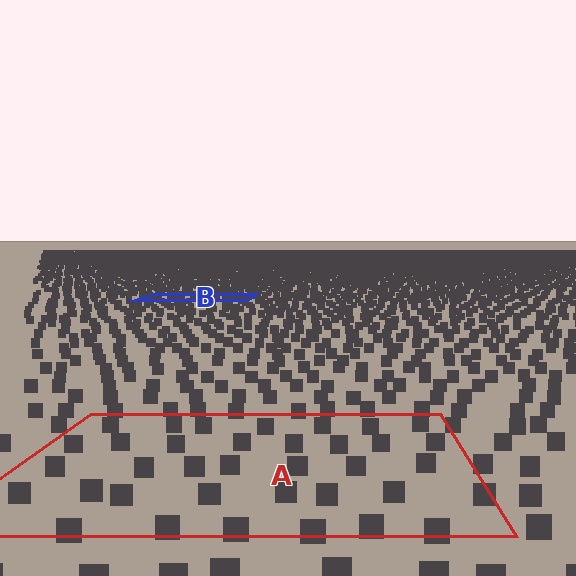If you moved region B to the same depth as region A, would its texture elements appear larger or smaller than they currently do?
They would appear larger. At a closer depth, the same texture elements are projected at a bigger on-screen size.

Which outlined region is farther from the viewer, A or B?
Region B is farther from the viewer — the texture elements inside it appear smaller and more densely packed.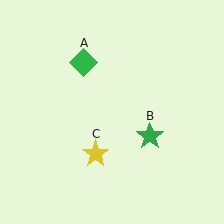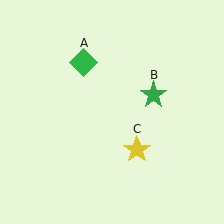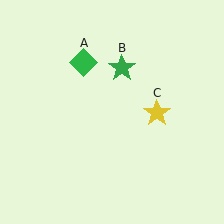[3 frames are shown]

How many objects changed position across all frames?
2 objects changed position: green star (object B), yellow star (object C).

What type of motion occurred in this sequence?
The green star (object B), yellow star (object C) rotated counterclockwise around the center of the scene.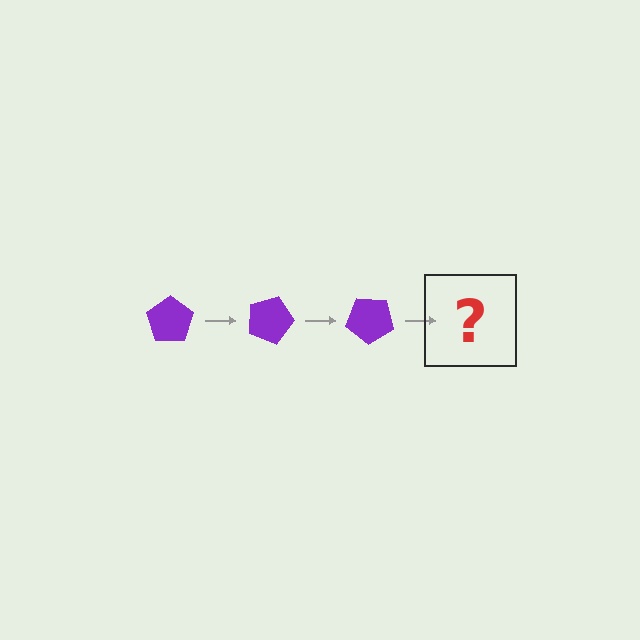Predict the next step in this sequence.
The next step is a purple pentagon rotated 60 degrees.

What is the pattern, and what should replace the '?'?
The pattern is that the pentagon rotates 20 degrees each step. The '?' should be a purple pentagon rotated 60 degrees.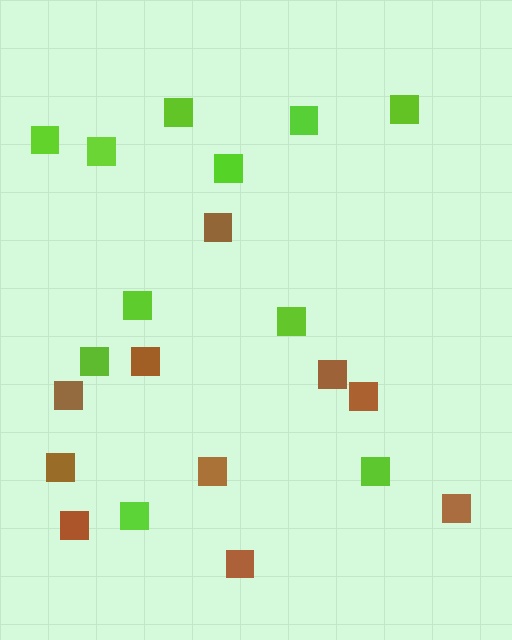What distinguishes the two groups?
There are 2 groups: one group of brown squares (10) and one group of lime squares (11).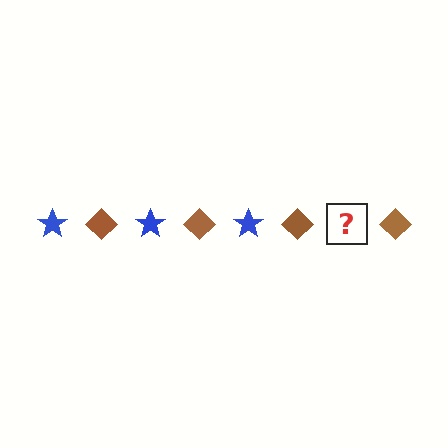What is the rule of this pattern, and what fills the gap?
The rule is that the pattern alternates between blue star and brown diamond. The gap should be filled with a blue star.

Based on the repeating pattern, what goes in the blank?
The blank should be a blue star.